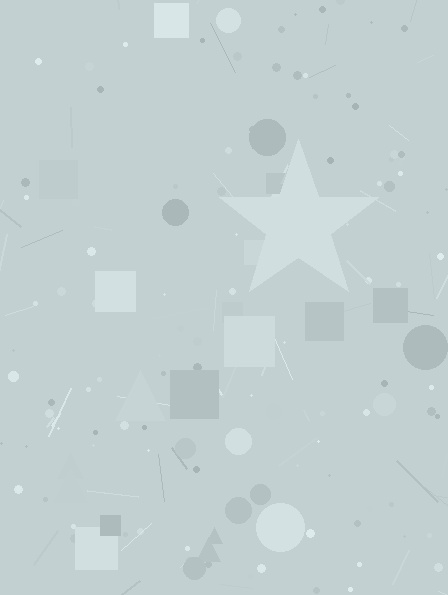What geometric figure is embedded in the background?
A star is embedded in the background.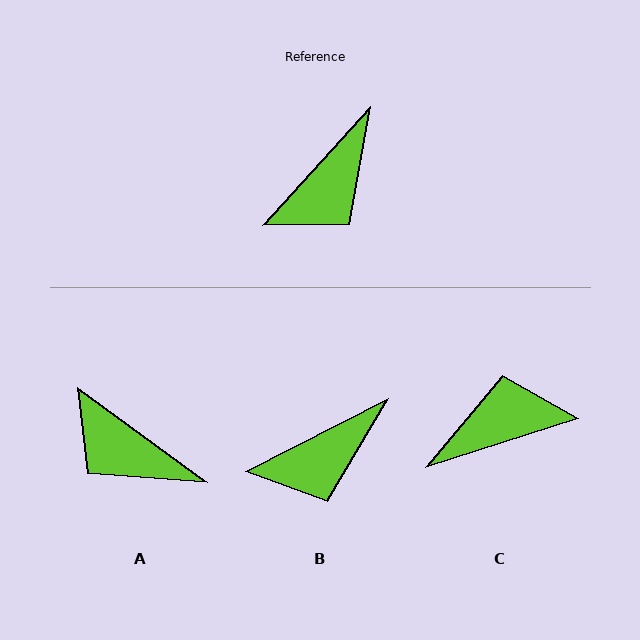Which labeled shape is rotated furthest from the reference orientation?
C, about 150 degrees away.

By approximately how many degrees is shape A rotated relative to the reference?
Approximately 84 degrees clockwise.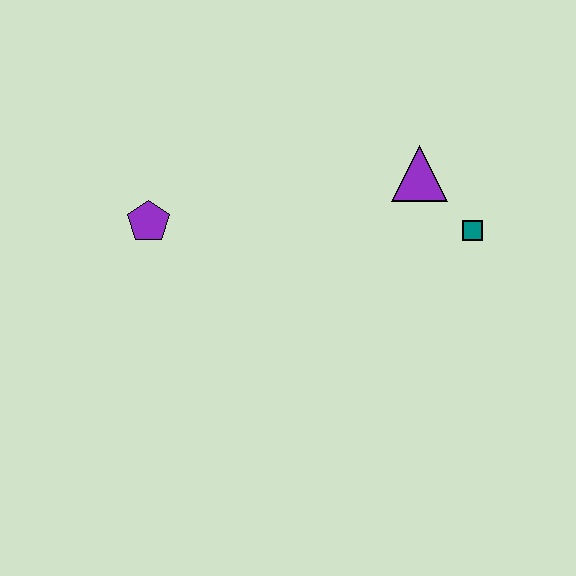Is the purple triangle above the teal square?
Yes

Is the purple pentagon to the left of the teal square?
Yes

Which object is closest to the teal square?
The purple triangle is closest to the teal square.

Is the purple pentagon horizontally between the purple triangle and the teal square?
No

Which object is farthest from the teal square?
The purple pentagon is farthest from the teal square.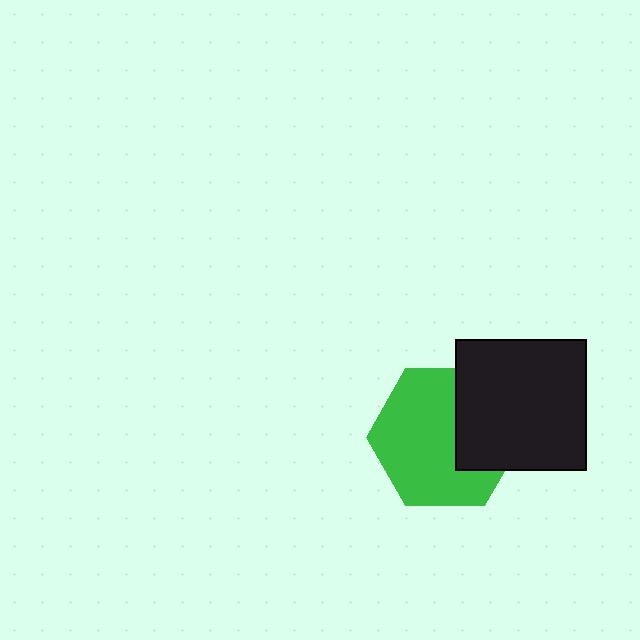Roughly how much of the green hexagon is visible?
Most of it is visible (roughly 67%).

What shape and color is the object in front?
The object in front is a black square.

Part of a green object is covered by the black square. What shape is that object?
It is a hexagon.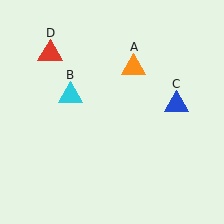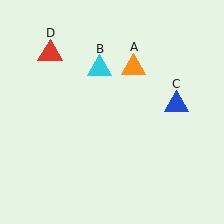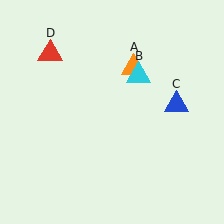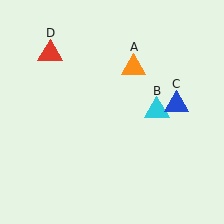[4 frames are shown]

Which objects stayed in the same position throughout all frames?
Orange triangle (object A) and blue triangle (object C) and red triangle (object D) remained stationary.